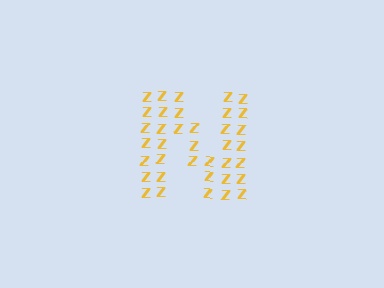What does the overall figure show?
The overall figure shows the letter N.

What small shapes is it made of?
It is made of small letter Z's.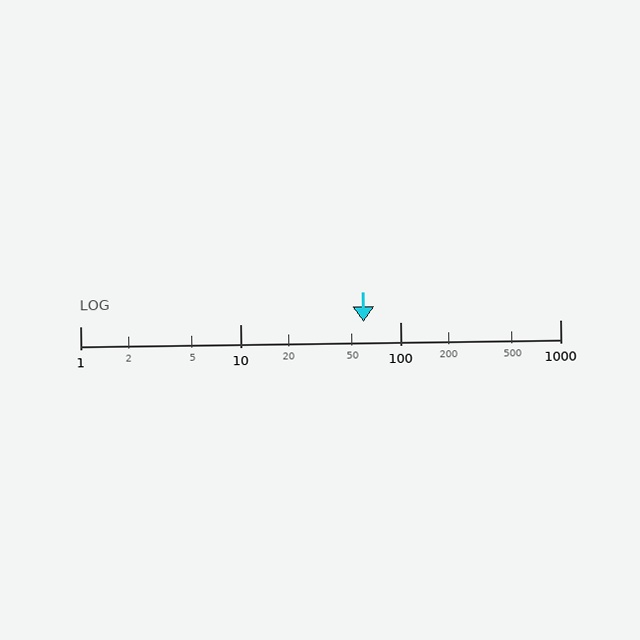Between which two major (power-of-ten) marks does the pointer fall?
The pointer is between 10 and 100.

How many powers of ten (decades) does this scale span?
The scale spans 3 decades, from 1 to 1000.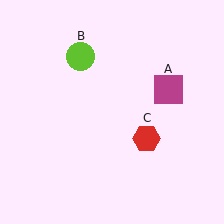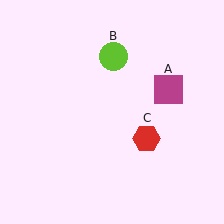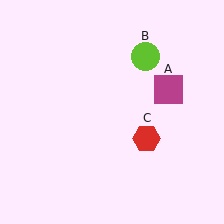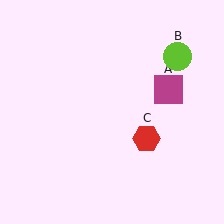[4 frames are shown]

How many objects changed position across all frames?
1 object changed position: lime circle (object B).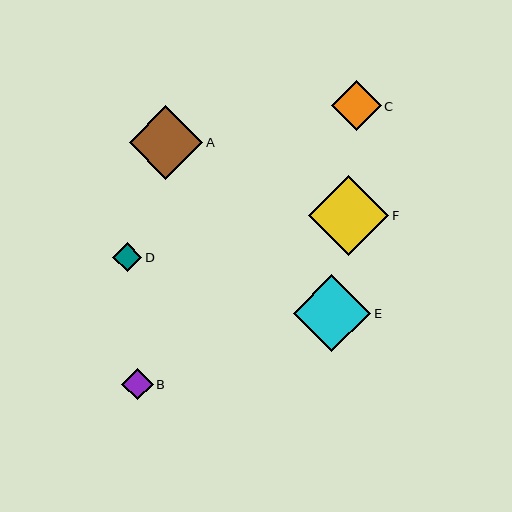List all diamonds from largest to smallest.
From largest to smallest: F, E, A, C, B, D.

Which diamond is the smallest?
Diamond D is the smallest with a size of approximately 29 pixels.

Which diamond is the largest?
Diamond F is the largest with a size of approximately 80 pixels.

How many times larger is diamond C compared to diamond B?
Diamond C is approximately 1.6 times the size of diamond B.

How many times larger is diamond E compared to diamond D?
Diamond E is approximately 2.7 times the size of diamond D.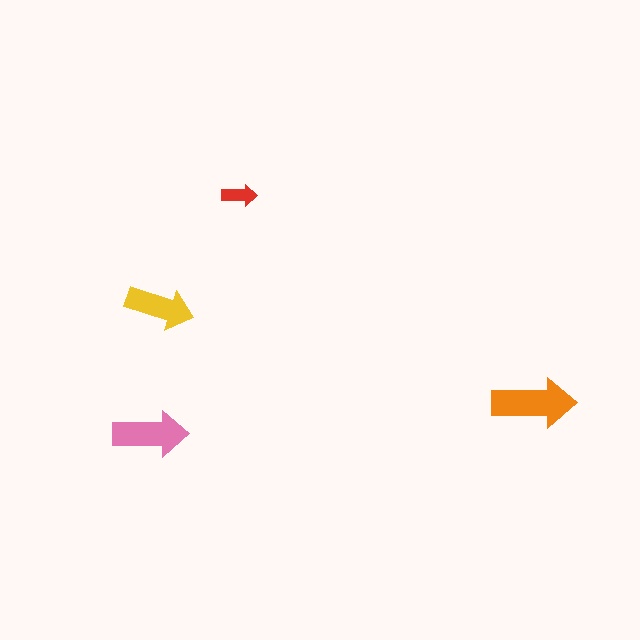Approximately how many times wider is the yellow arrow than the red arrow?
About 2 times wider.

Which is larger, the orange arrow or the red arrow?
The orange one.